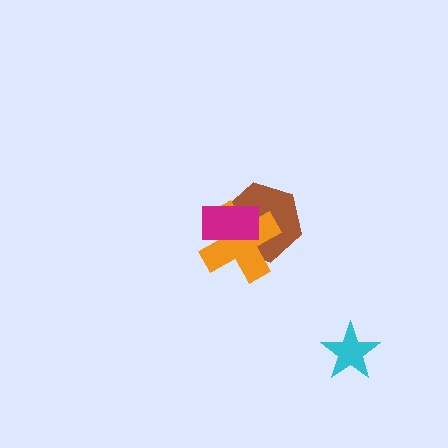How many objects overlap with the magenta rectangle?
2 objects overlap with the magenta rectangle.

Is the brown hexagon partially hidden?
Yes, it is partially covered by another shape.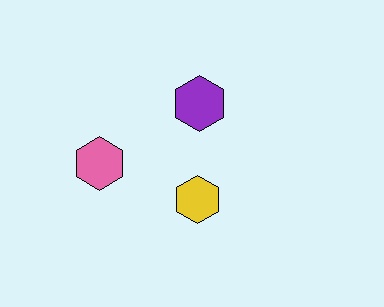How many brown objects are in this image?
There are no brown objects.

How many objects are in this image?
There are 3 objects.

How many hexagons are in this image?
There are 3 hexagons.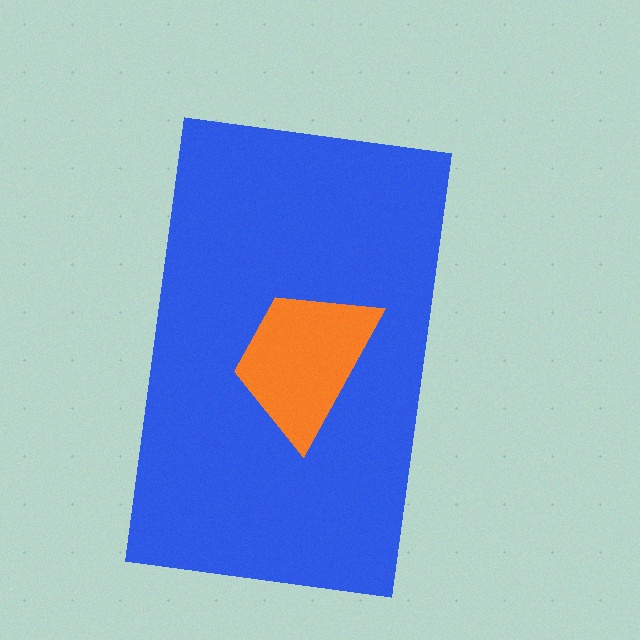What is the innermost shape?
The orange trapezoid.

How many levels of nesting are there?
2.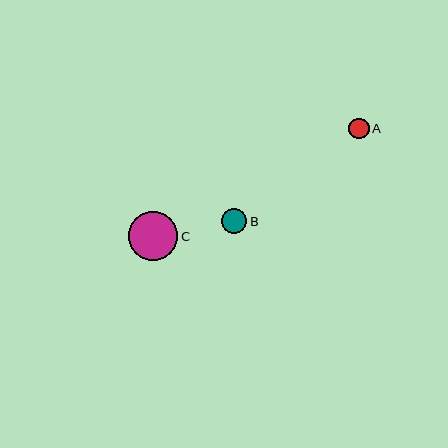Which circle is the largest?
Circle C is the largest with a size of approximately 49 pixels.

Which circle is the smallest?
Circle A is the smallest with a size of approximately 20 pixels.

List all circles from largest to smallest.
From largest to smallest: C, B, A.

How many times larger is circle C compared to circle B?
Circle C is approximately 2.0 times the size of circle B.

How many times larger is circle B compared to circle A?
Circle B is approximately 1.2 times the size of circle A.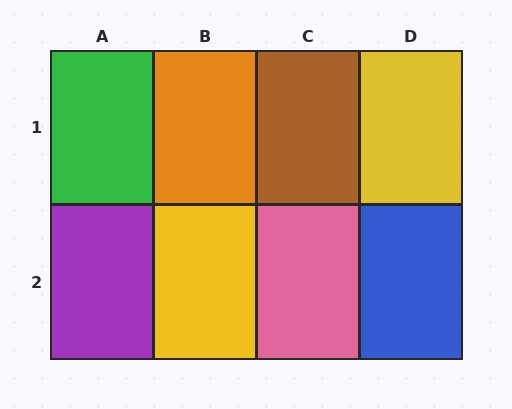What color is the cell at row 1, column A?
Green.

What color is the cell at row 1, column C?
Brown.